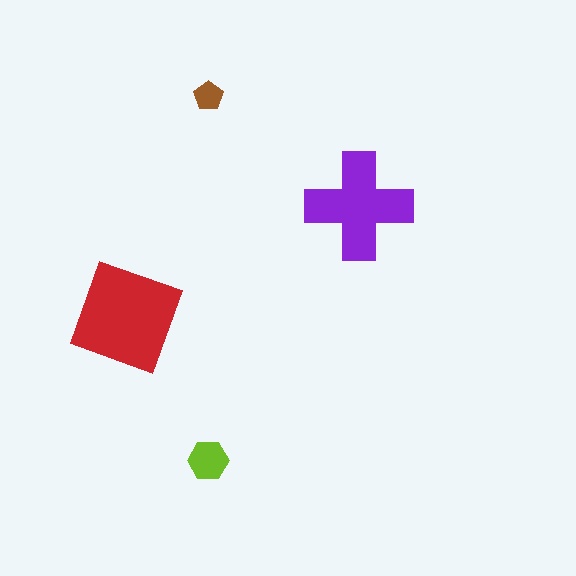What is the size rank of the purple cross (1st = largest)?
2nd.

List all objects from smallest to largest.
The brown pentagon, the lime hexagon, the purple cross, the red square.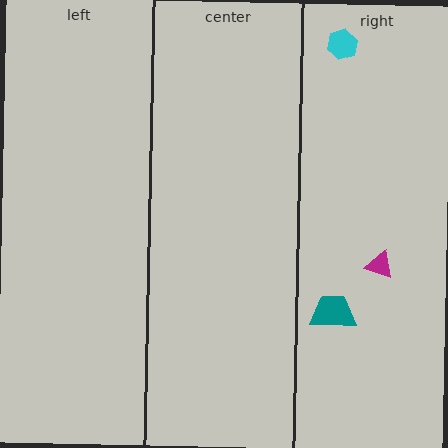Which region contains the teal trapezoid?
The right region.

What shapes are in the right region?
The teal trapezoid, the cyan hexagon, the magenta triangle.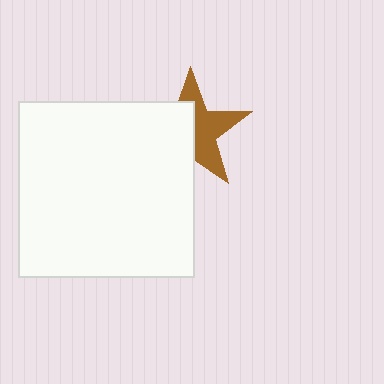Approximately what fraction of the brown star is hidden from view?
Roughly 51% of the brown star is hidden behind the white square.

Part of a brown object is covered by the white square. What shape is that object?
It is a star.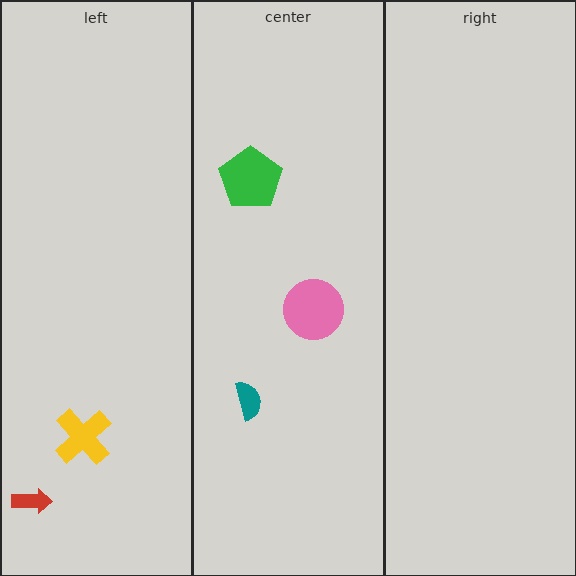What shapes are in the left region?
The red arrow, the yellow cross.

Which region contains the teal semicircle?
The center region.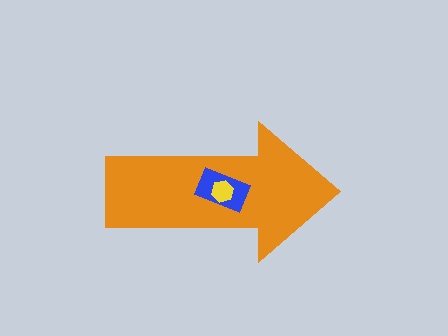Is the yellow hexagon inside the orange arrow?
Yes.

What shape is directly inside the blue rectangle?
The yellow hexagon.